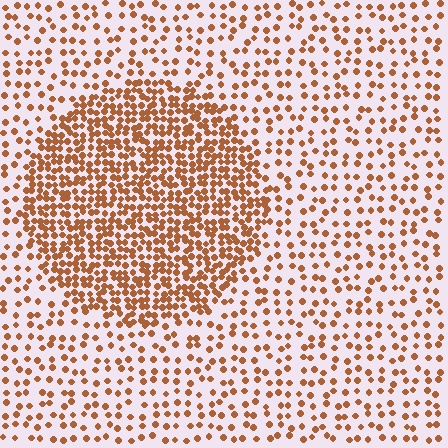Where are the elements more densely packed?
The elements are more densely packed inside the circle boundary.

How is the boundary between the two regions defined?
The boundary is defined by a change in element density (approximately 2.5x ratio). All elements are the same color, size, and shape.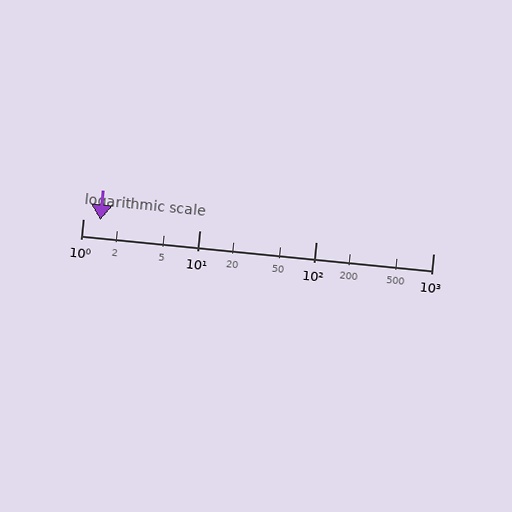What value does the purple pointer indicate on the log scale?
The pointer indicates approximately 1.4.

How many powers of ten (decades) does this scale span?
The scale spans 3 decades, from 1 to 1000.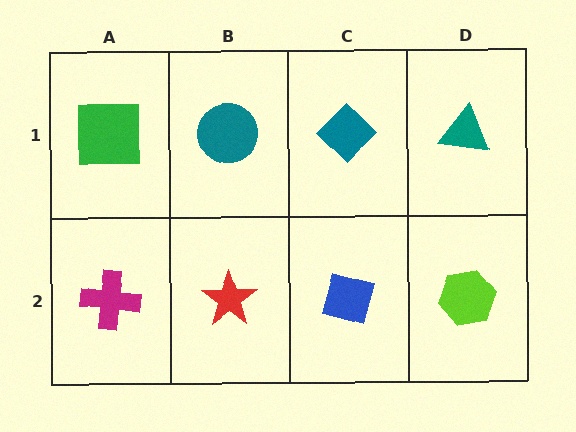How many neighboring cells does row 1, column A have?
2.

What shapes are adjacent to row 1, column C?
A blue diamond (row 2, column C), a teal circle (row 1, column B), a teal triangle (row 1, column D).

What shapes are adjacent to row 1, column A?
A magenta cross (row 2, column A), a teal circle (row 1, column B).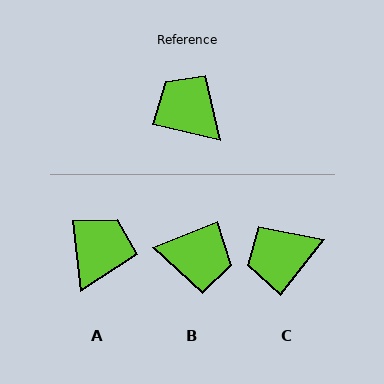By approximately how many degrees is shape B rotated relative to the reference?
Approximately 145 degrees clockwise.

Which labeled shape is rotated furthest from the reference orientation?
B, about 145 degrees away.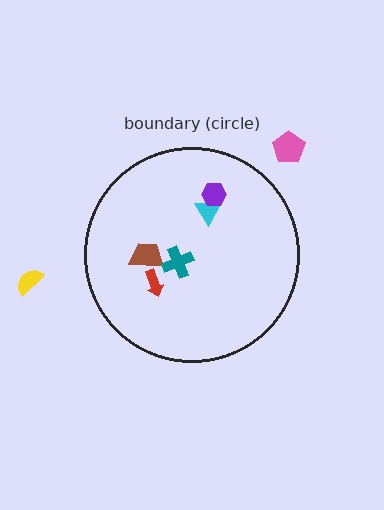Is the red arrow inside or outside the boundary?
Inside.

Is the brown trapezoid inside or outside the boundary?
Inside.